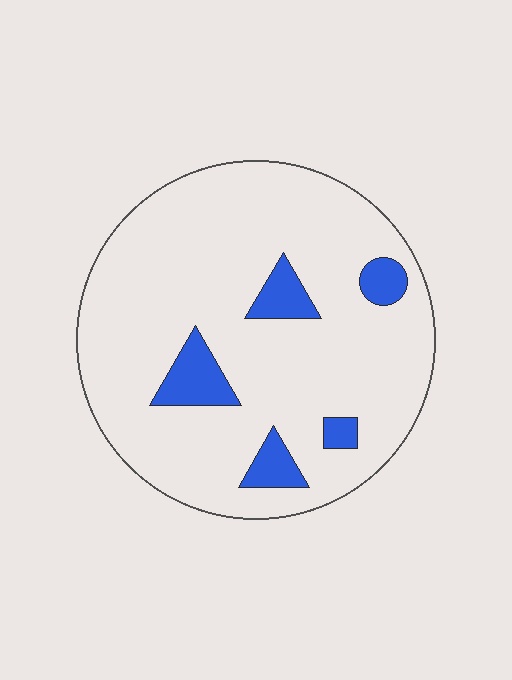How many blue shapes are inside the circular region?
5.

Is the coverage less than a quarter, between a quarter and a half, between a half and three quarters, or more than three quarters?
Less than a quarter.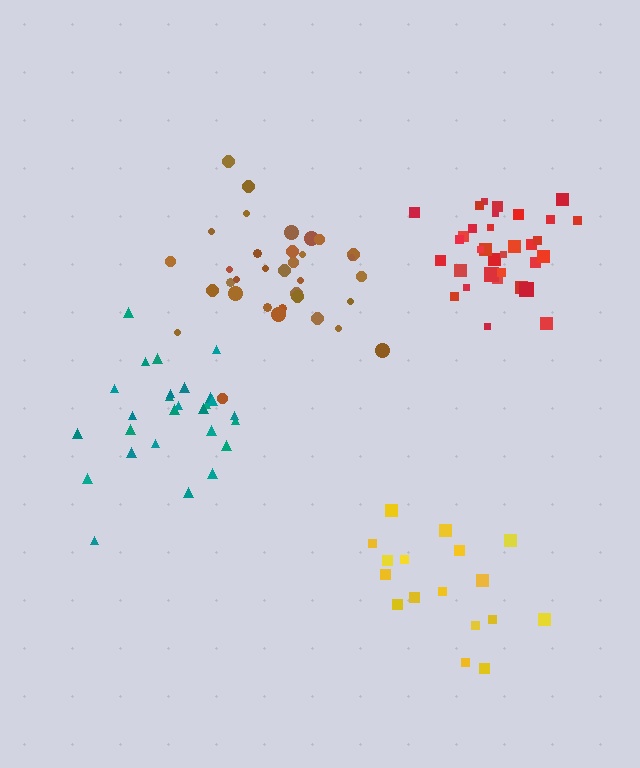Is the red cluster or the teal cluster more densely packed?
Red.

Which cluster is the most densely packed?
Red.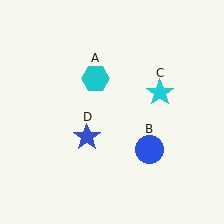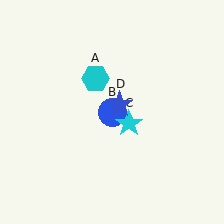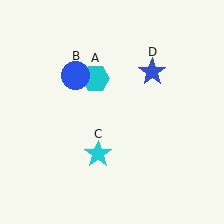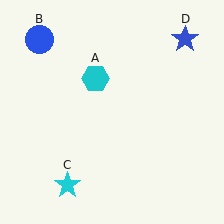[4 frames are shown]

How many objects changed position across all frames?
3 objects changed position: blue circle (object B), cyan star (object C), blue star (object D).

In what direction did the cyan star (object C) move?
The cyan star (object C) moved down and to the left.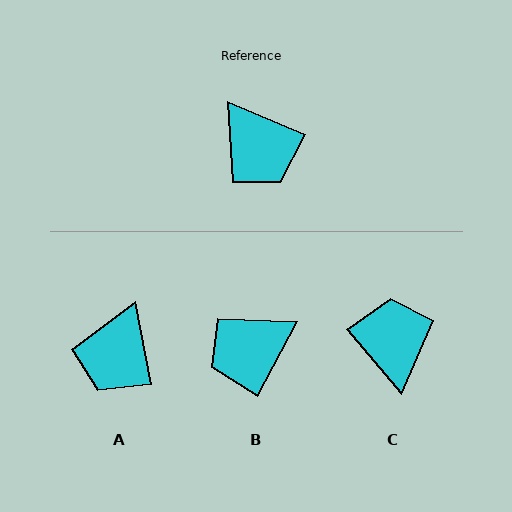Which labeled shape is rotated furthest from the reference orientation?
C, about 153 degrees away.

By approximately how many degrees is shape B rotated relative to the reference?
Approximately 96 degrees clockwise.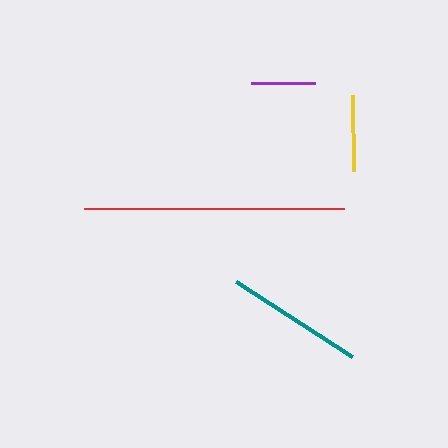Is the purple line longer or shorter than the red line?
The red line is longer than the purple line.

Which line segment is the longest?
The red line is the longest at approximately 260 pixels.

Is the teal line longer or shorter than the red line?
The red line is longer than the teal line.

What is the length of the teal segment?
The teal segment is approximately 138 pixels long.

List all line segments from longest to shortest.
From longest to shortest: red, teal, yellow, purple.